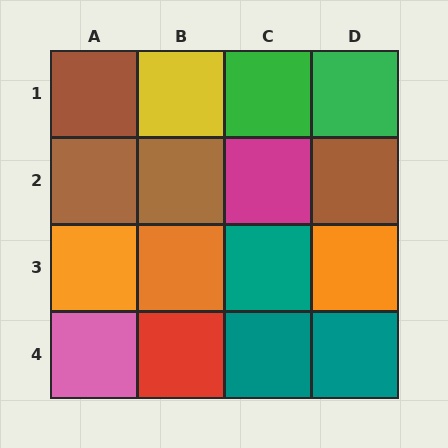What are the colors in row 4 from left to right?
Pink, red, teal, teal.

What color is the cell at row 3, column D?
Orange.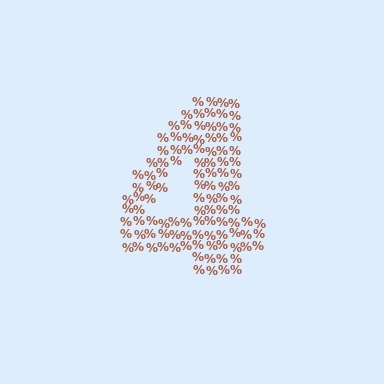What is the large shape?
The large shape is the digit 4.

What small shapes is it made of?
It is made of small percent signs.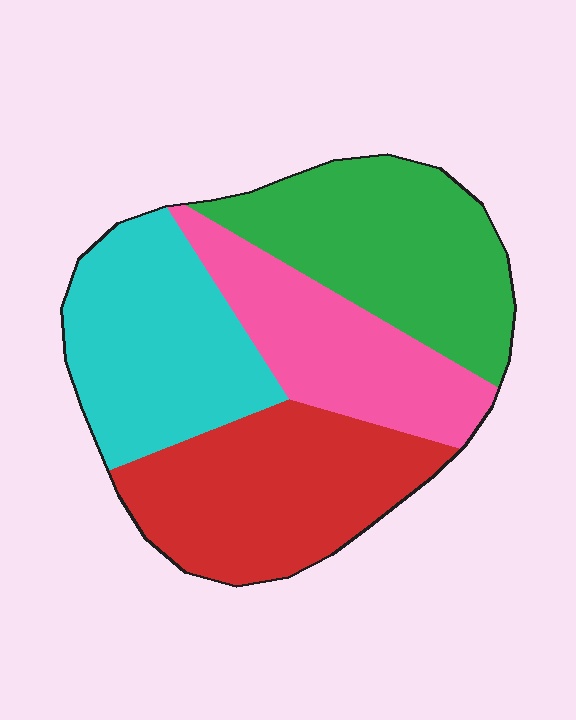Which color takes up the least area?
Pink, at roughly 20%.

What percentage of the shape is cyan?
Cyan takes up between a sixth and a third of the shape.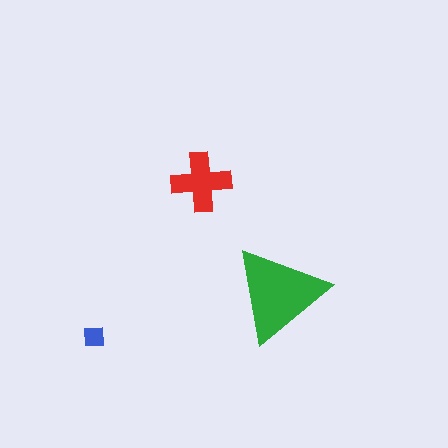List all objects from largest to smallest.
The green triangle, the red cross, the blue square.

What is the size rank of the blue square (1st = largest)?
3rd.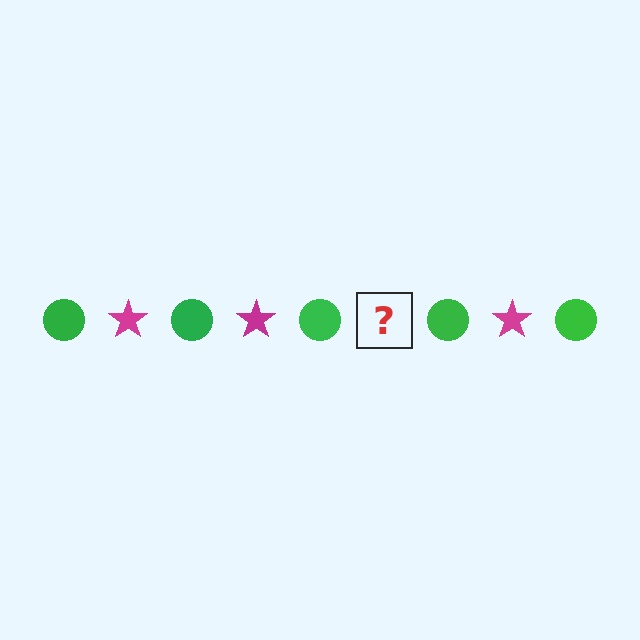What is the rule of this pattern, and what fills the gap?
The rule is that the pattern alternates between green circle and magenta star. The gap should be filled with a magenta star.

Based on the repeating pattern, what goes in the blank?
The blank should be a magenta star.